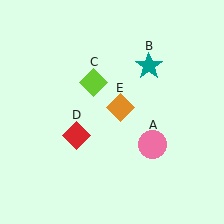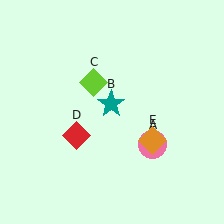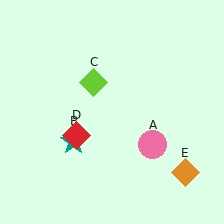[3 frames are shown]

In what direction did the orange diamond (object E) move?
The orange diamond (object E) moved down and to the right.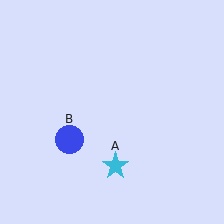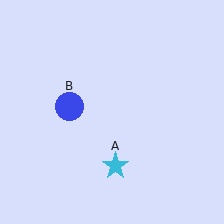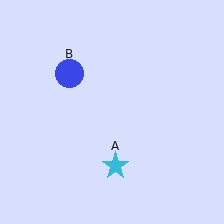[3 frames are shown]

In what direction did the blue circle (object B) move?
The blue circle (object B) moved up.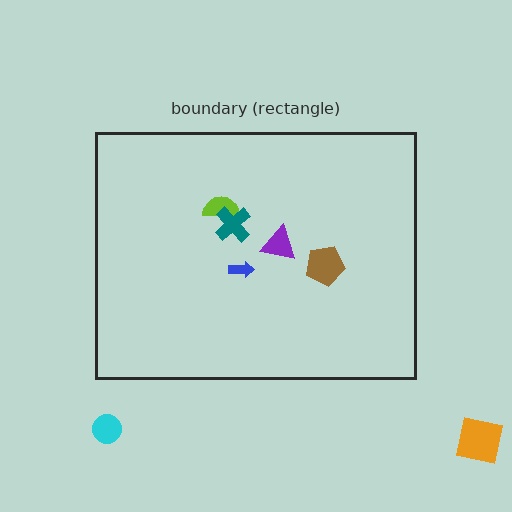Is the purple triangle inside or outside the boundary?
Inside.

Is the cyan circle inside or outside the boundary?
Outside.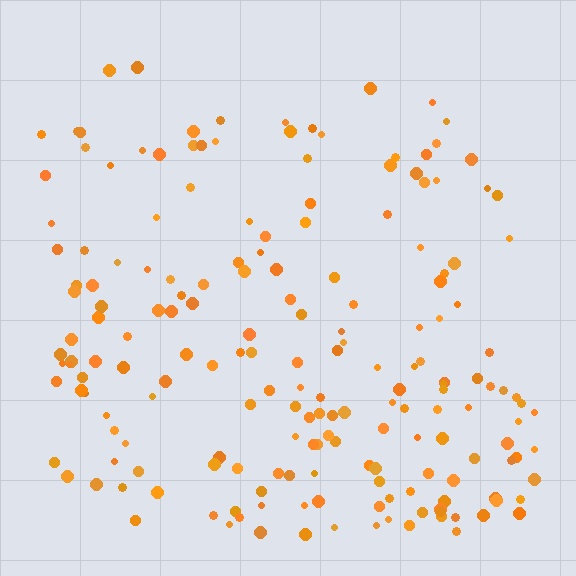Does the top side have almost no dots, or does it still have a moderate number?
Still a moderate number, just noticeably fewer than the bottom.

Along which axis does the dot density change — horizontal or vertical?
Vertical.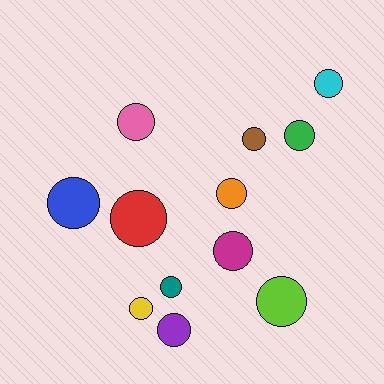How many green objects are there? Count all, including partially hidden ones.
There is 1 green object.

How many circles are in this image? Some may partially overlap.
There are 12 circles.